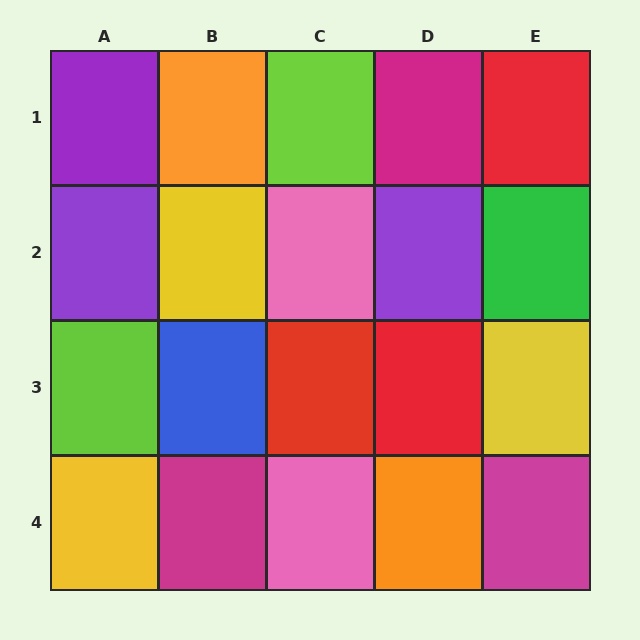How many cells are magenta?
3 cells are magenta.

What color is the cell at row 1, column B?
Orange.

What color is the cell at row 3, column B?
Blue.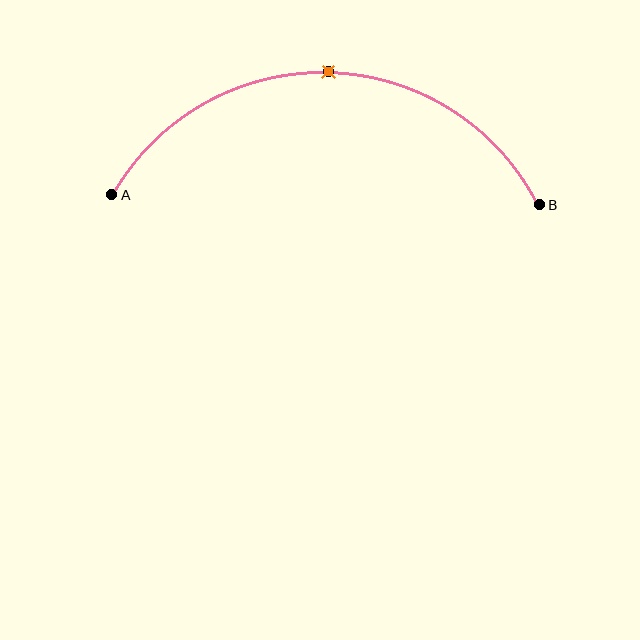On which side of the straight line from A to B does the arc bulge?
The arc bulges above the straight line connecting A and B.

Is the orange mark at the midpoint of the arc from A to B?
Yes. The orange mark lies on the arc at equal arc-length from both A and B — it is the arc midpoint.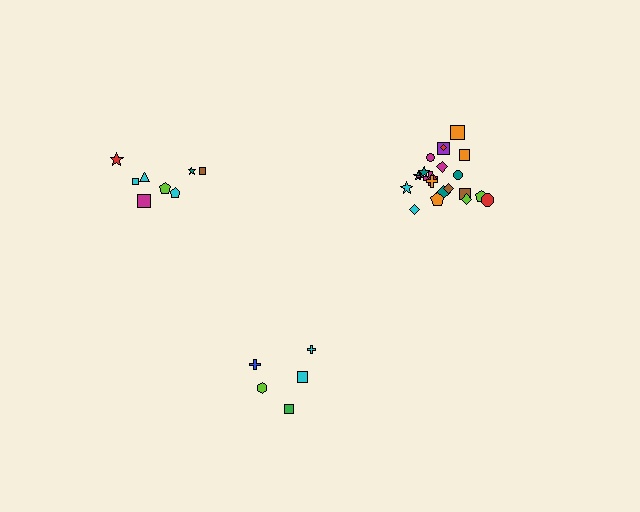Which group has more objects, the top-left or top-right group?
The top-right group.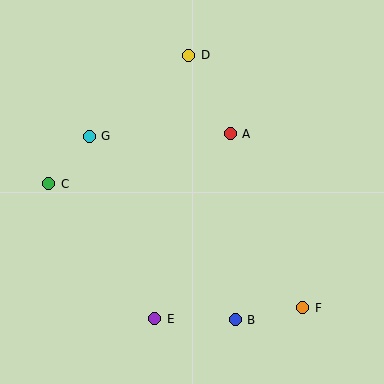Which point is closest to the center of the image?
Point A at (230, 134) is closest to the center.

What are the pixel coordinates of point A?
Point A is at (230, 134).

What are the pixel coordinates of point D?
Point D is at (189, 55).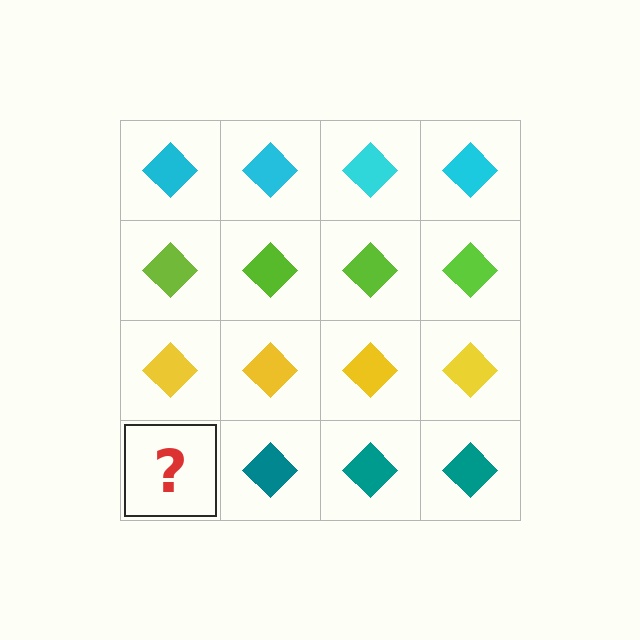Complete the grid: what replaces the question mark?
The question mark should be replaced with a teal diamond.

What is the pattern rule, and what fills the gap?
The rule is that each row has a consistent color. The gap should be filled with a teal diamond.